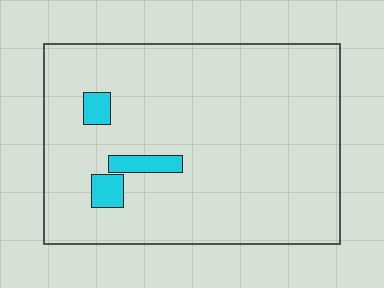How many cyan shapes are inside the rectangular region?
3.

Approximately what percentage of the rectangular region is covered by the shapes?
Approximately 5%.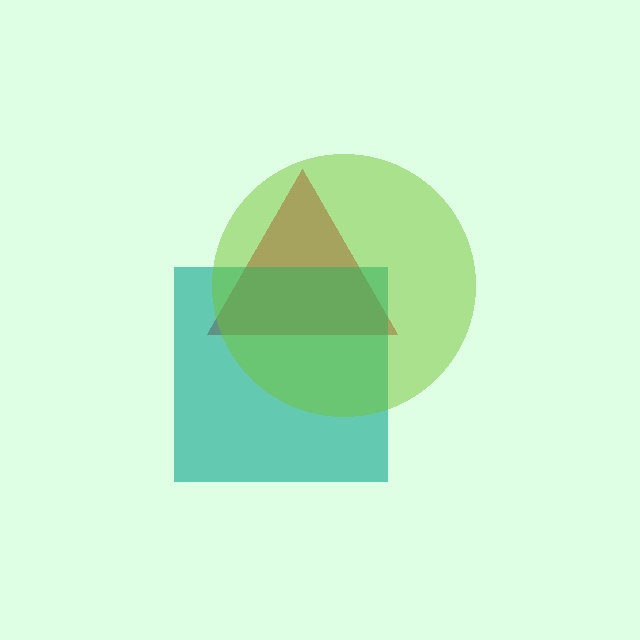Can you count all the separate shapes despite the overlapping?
Yes, there are 3 separate shapes.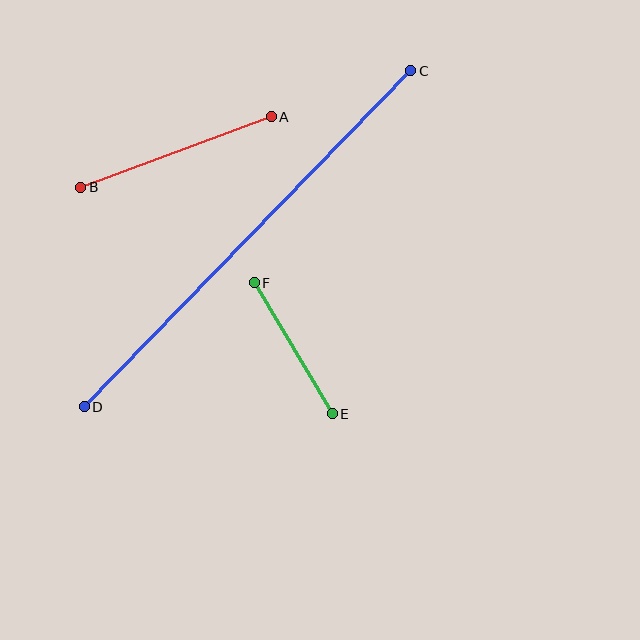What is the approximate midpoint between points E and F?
The midpoint is at approximately (293, 348) pixels.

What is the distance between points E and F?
The distance is approximately 152 pixels.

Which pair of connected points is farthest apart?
Points C and D are farthest apart.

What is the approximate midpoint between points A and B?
The midpoint is at approximately (176, 152) pixels.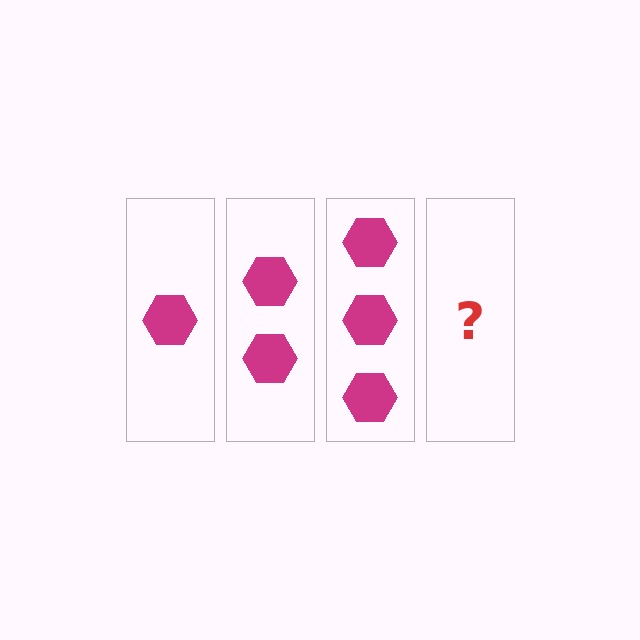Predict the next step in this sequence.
The next step is 4 hexagons.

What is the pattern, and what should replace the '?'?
The pattern is that each step adds one more hexagon. The '?' should be 4 hexagons.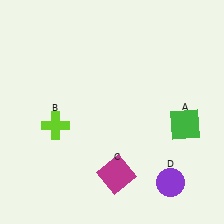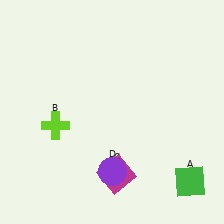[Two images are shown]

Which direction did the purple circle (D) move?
The purple circle (D) moved left.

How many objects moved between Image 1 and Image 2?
2 objects moved between the two images.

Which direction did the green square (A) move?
The green square (A) moved down.